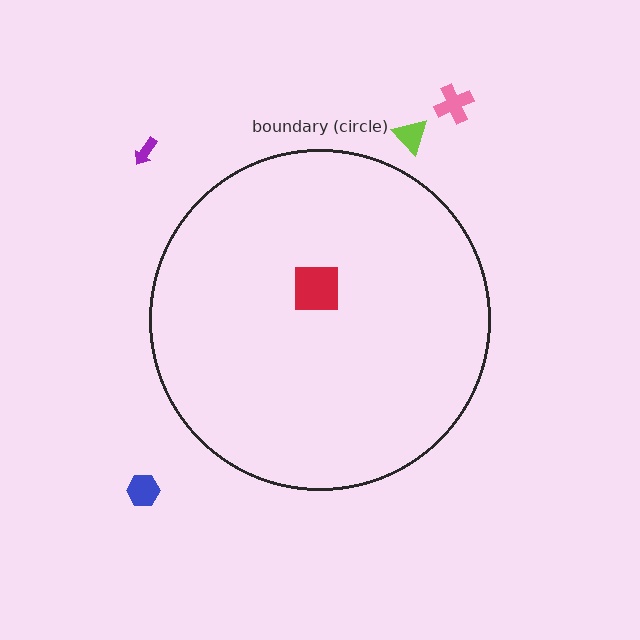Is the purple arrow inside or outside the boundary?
Outside.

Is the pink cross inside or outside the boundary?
Outside.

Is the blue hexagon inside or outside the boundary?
Outside.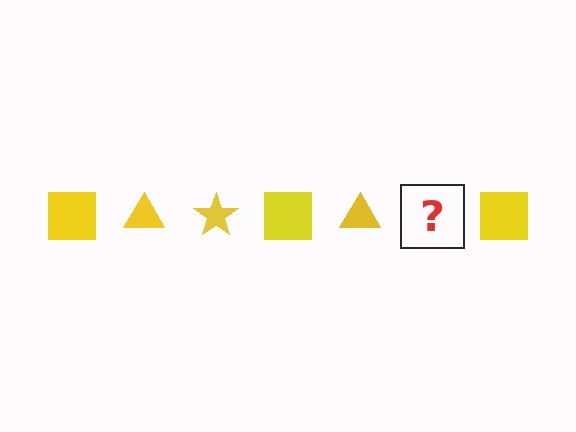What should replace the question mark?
The question mark should be replaced with a yellow star.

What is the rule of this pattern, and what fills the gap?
The rule is that the pattern cycles through square, triangle, star shapes in yellow. The gap should be filled with a yellow star.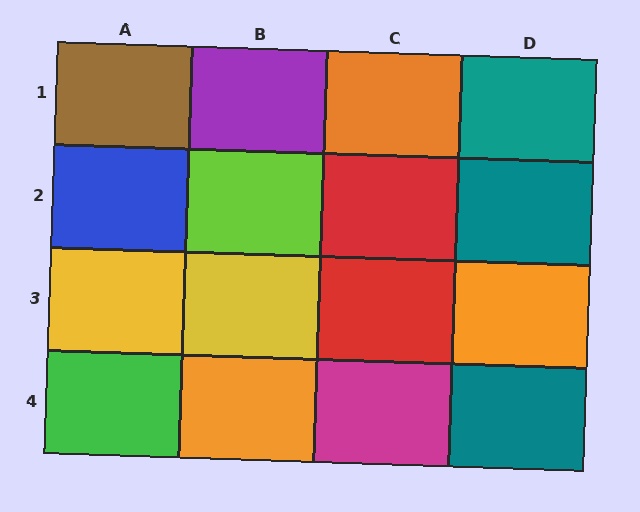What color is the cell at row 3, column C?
Red.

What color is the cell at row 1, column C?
Orange.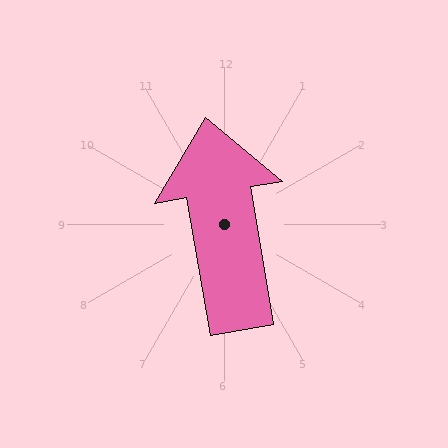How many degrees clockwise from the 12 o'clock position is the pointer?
Approximately 350 degrees.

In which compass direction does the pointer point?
North.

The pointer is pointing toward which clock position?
Roughly 12 o'clock.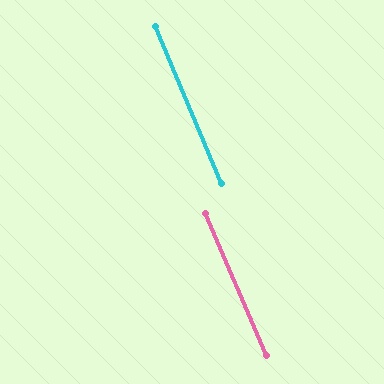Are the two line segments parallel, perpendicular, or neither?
Parallel — their directions differ by only 0.2°.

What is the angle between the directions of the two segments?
Approximately 0 degrees.